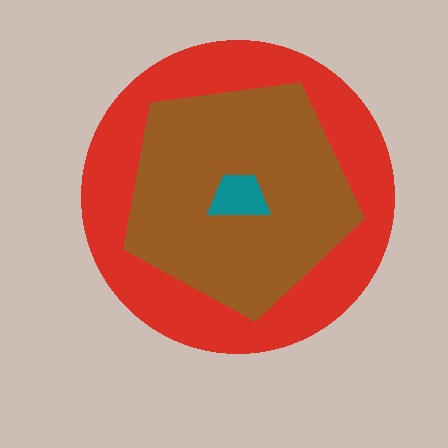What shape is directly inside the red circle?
The brown pentagon.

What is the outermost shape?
The red circle.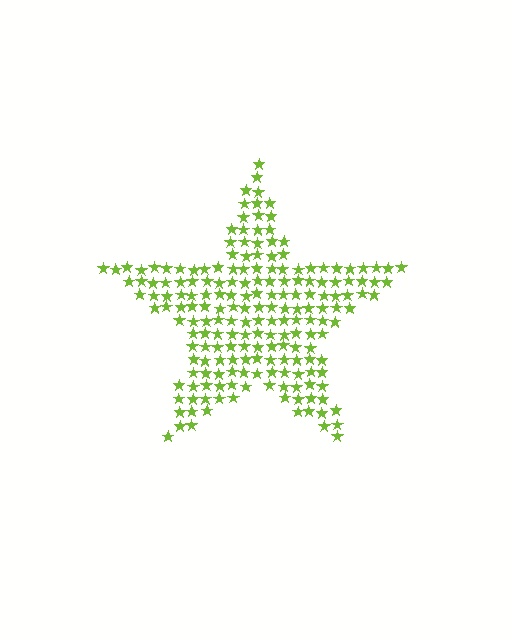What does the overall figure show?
The overall figure shows a star.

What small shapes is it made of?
It is made of small stars.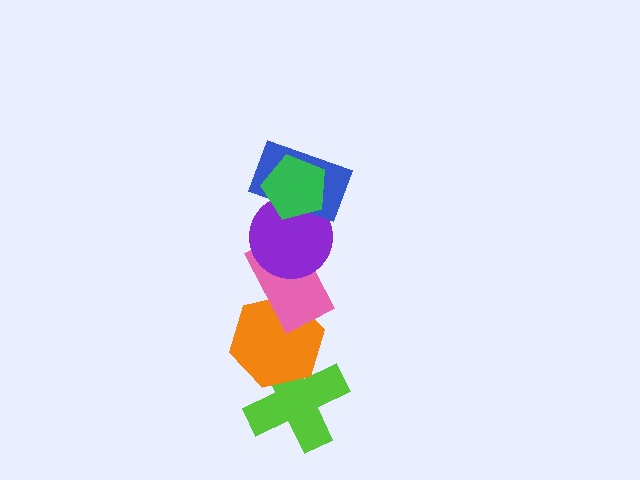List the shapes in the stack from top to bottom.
From top to bottom: the green pentagon, the blue rectangle, the purple circle, the pink rectangle, the orange hexagon, the lime cross.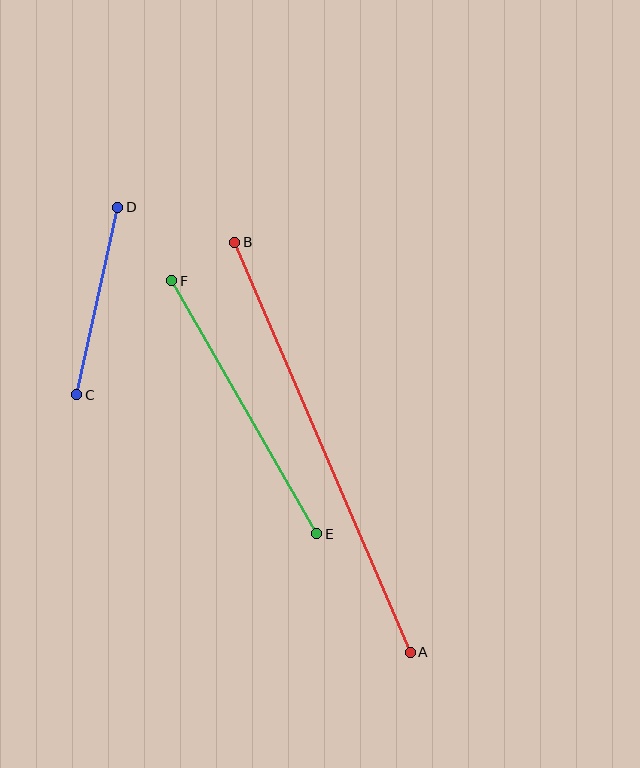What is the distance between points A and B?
The distance is approximately 446 pixels.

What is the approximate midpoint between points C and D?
The midpoint is at approximately (97, 301) pixels.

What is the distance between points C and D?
The distance is approximately 192 pixels.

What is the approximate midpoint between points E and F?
The midpoint is at approximately (244, 407) pixels.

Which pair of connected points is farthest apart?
Points A and B are farthest apart.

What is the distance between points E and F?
The distance is approximately 292 pixels.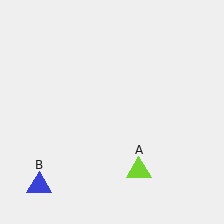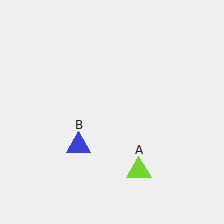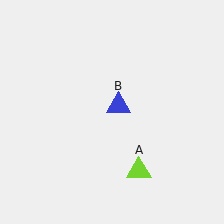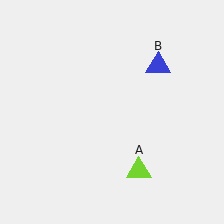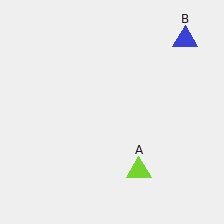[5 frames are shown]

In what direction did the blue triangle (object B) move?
The blue triangle (object B) moved up and to the right.